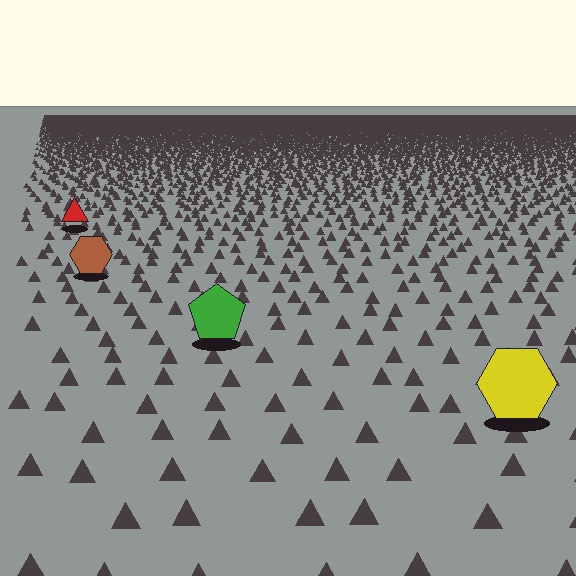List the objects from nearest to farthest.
From nearest to farthest: the yellow hexagon, the green pentagon, the brown hexagon, the red triangle.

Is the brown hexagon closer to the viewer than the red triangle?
Yes. The brown hexagon is closer — you can tell from the texture gradient: the ground texture is coarser near it.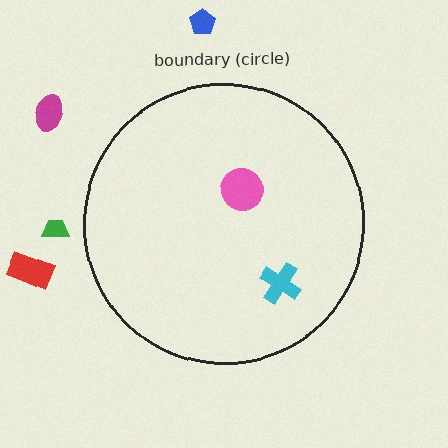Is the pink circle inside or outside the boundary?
Inside.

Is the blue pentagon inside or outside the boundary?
Outside.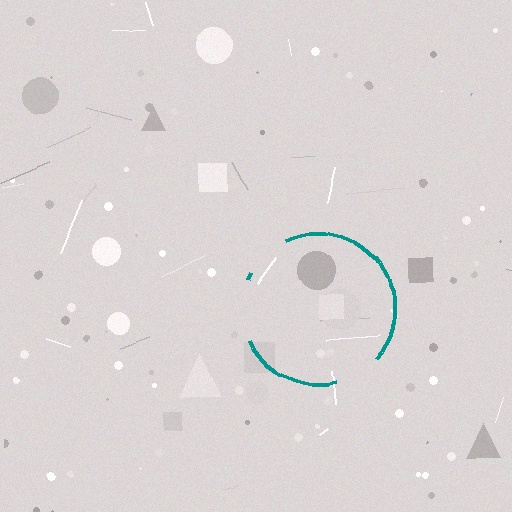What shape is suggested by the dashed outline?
The dashed outline suggests a circle.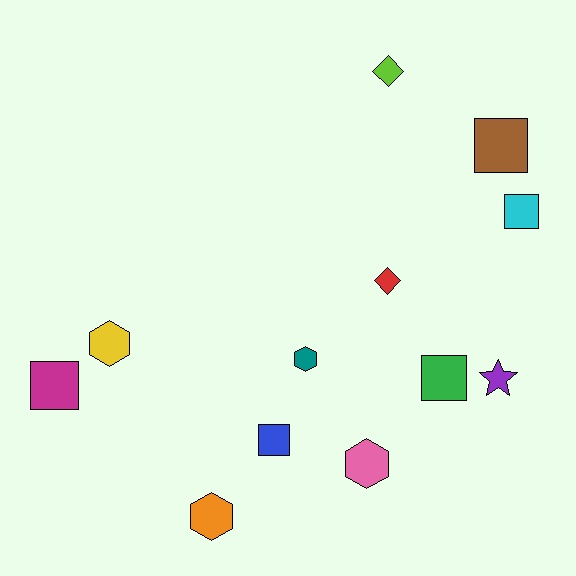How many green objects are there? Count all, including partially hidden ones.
There is 1 green object.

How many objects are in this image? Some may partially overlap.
There are 12 objects.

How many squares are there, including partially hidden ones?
There are 5 squares.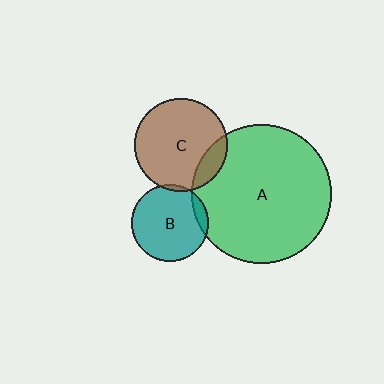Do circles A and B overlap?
Yes.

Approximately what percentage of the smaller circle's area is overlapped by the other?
Approximately 10%.